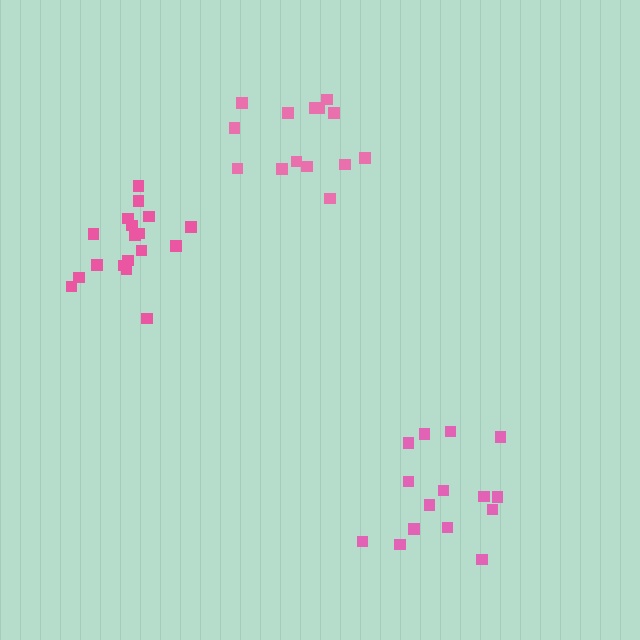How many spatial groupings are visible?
There are 3 spatial groupings.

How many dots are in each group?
Group 1: 14 dots, Group 2: 18 dots, Group 3: 15 dots (47 total).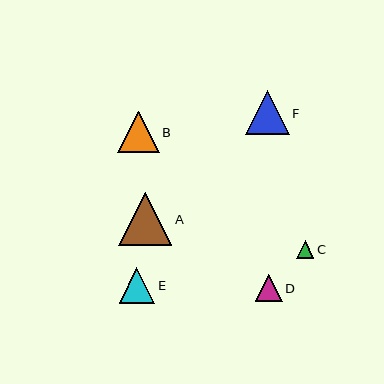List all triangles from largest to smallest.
From largest to smallest: A, F, B, E, D, C.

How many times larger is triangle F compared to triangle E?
Triangle F is approximately 1.2 times the size of triangle E.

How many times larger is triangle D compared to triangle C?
Triangle D is approximately 1.5 times the size of triangle C.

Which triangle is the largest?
Triangle A is the largest with a size of approximately 53 pixels.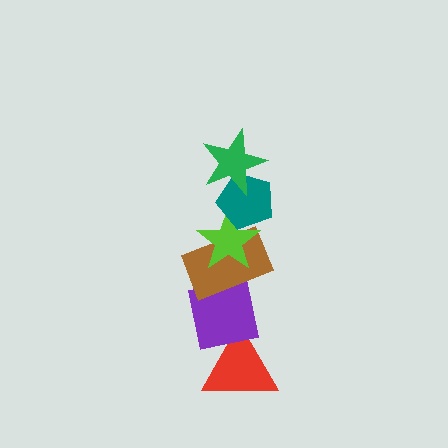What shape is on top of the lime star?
The teal pentagon is on top of the lime star.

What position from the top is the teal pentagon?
The teal pentagon is 2nd from the top.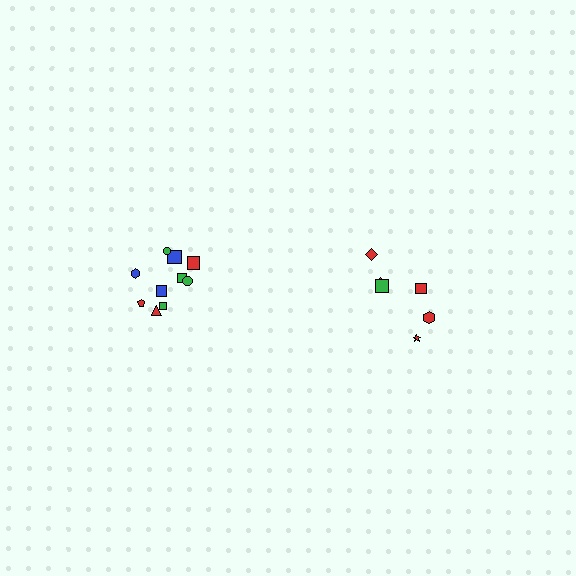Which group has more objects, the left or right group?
The left group.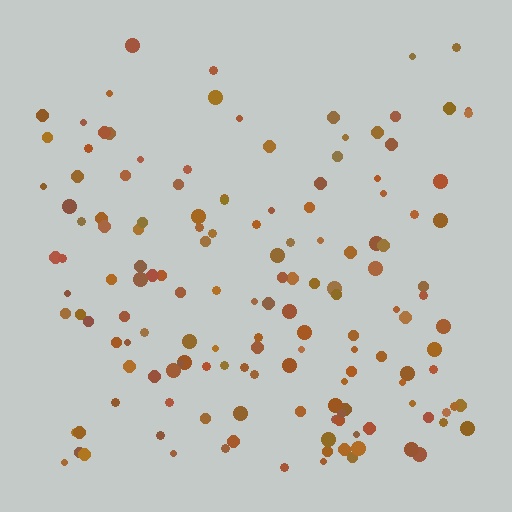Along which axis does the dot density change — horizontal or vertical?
Vertical.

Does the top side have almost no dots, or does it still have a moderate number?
Still a moderate number, just noticeably fewer than the bottom.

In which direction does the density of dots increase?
From top to bottom, with the bottom side densest.